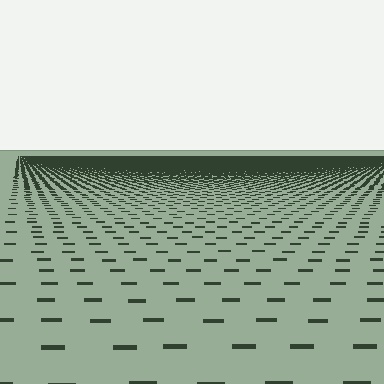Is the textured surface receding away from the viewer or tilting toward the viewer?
The surface is receding away from the viewer. Texture elements get smaller and denser toward the top.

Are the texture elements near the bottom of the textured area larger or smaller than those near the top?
Larger. Near the bottom, elements are closer to the viewer and appear at a bigger on-screen size.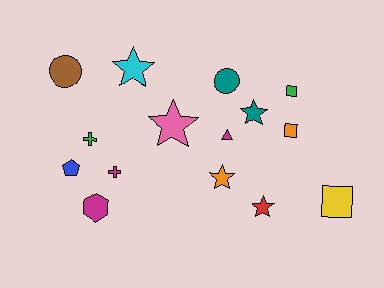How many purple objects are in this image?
There are no purple objects.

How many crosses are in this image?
There are 2 crosses.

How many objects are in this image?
There are 15 objects.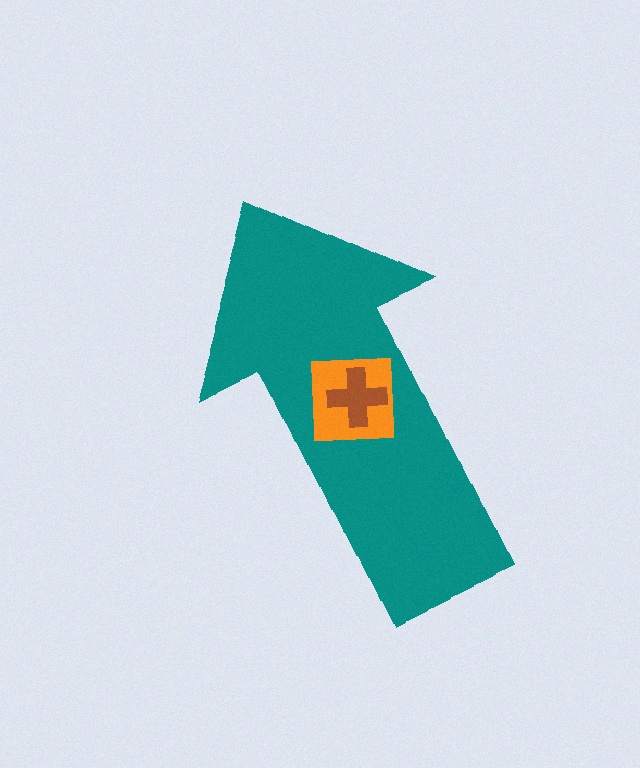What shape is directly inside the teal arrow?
The orange square.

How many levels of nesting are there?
3.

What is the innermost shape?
The brown cross.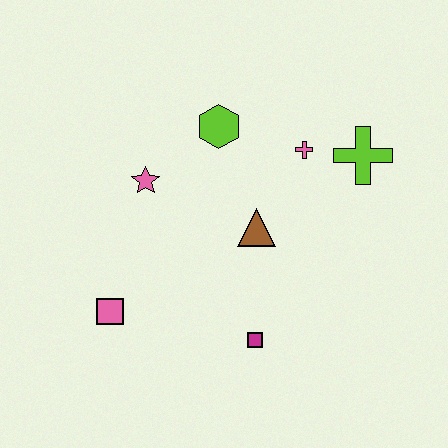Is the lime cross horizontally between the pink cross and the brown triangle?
No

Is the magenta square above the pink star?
No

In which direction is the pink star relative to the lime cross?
The pink star is to the left of the lime cross.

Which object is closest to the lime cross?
The pink cross is closest to the lime cross.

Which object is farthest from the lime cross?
The pink square is farthest from the lime cross.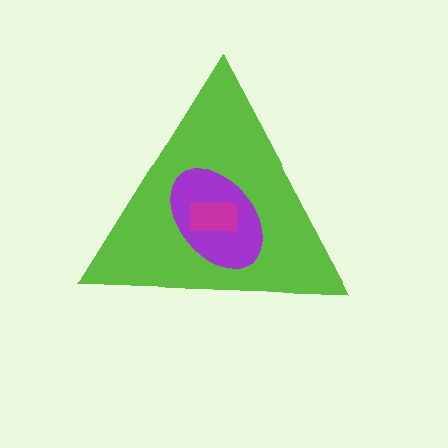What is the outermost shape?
The lime triangle.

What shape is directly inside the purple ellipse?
The magenta rectangle.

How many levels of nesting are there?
3.